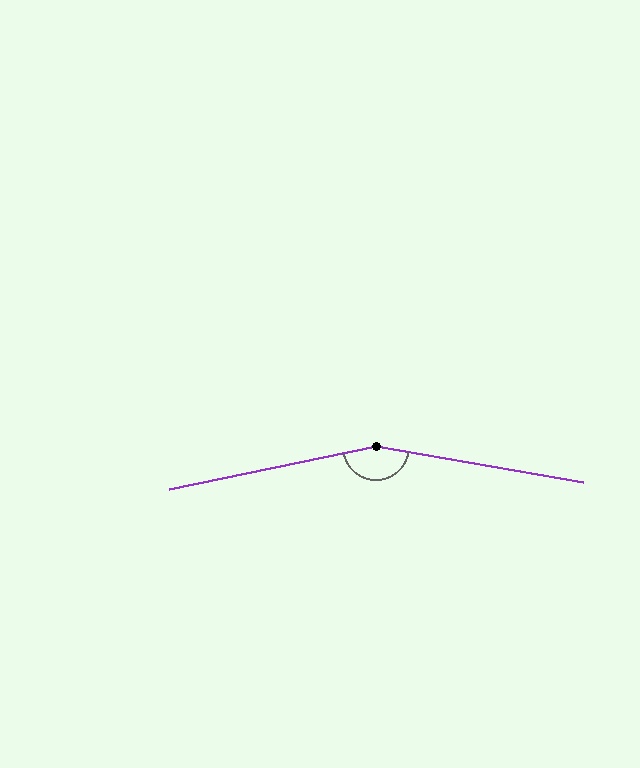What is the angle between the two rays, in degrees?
Approximately 158 degrees.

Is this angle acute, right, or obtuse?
It is obtuse.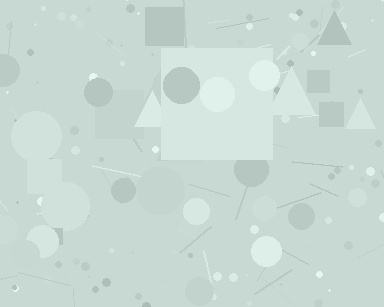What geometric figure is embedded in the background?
A square is embedded in the background.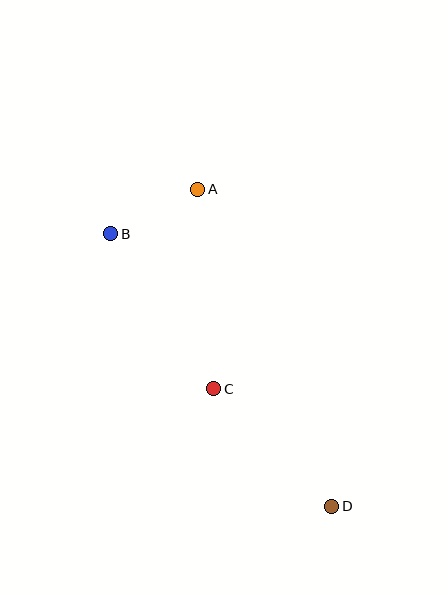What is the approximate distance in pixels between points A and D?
The distance between A and D is approximately 344 pixels.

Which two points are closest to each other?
Points A and B are closest to each other.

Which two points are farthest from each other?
Points B and D are farthest from each other.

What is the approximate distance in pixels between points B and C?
The distance between B and C is approximately 186 pixels.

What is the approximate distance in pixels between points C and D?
The distance between C and D is approximately 166 pixels.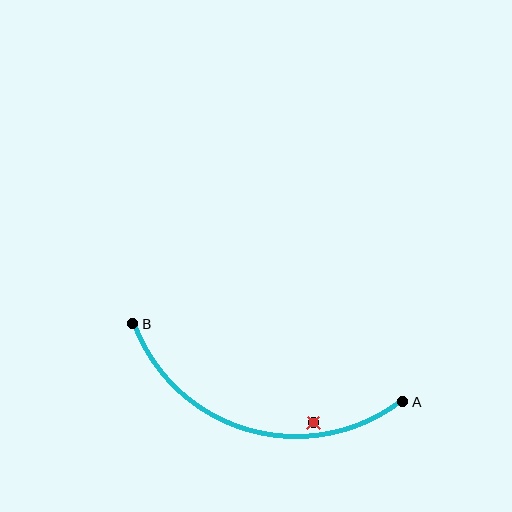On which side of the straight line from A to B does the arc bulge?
The arc bulges below the straight line connecting A and B.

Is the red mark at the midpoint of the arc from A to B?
No — the red mark does not lie on the arc at all. It sits slightly inside the curve.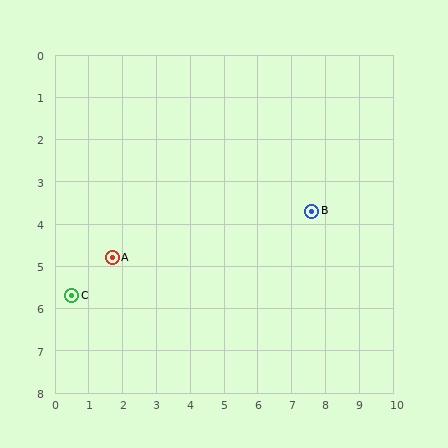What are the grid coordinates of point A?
Point A is at approximately (1.7, 4.8).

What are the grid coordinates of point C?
Point C is at approximately (0.5, 5.7).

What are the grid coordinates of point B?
Point B is at approximately (7.6, 3.7).